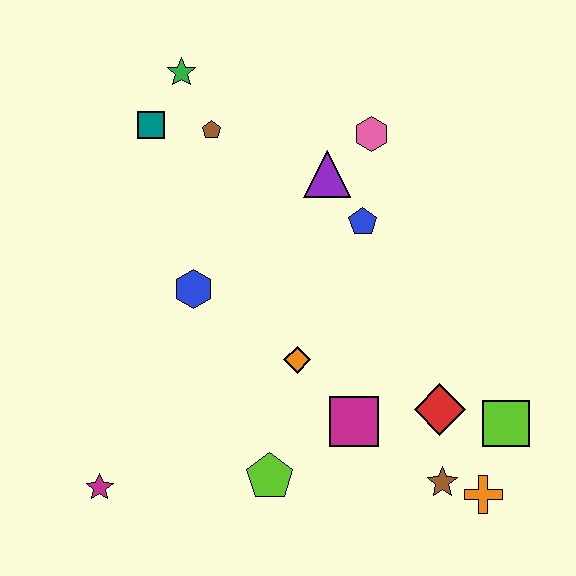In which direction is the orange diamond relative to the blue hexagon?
The orange diamond is to the right of the blue hexagon.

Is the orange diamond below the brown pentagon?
Yes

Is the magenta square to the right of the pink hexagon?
No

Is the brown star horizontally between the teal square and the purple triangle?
No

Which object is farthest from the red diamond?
The green star is farthest from the red diamond.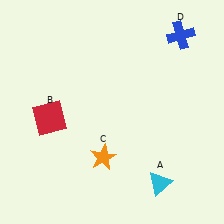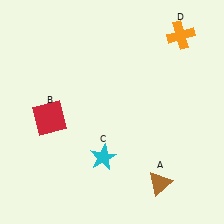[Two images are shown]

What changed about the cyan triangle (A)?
In Image 1, A is cyan. In Image 2, it changed to brown.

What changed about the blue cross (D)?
In Image 1, D is blue. In Image 2, it changed to orange.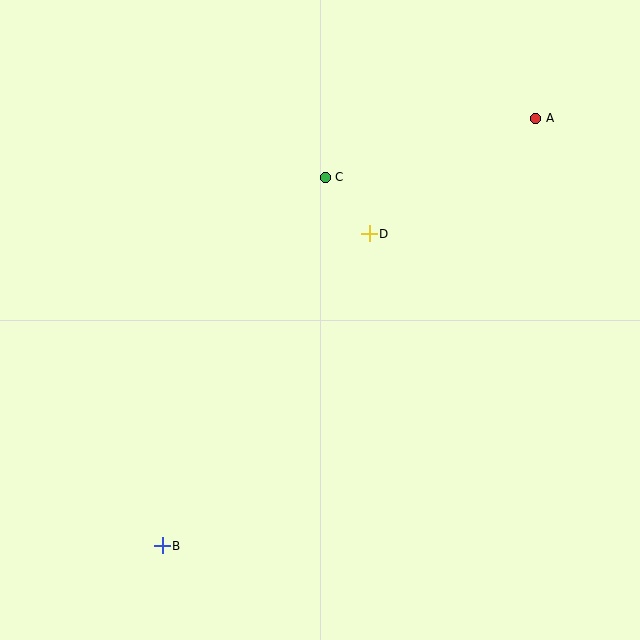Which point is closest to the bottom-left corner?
Point B is closest to the bottom-left corner.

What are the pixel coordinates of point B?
Point B is at (162, 546).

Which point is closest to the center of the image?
Point D at (369, 234) is closest to the center.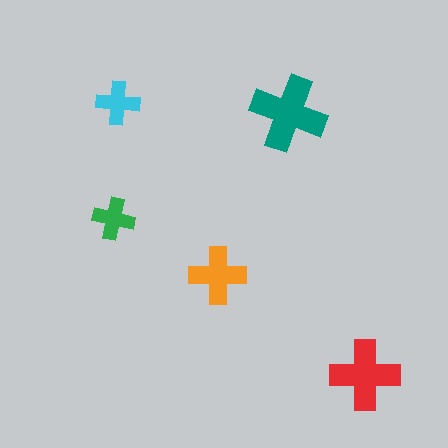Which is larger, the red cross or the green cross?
The red one.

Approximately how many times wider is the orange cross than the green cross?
About 1.5 times wider.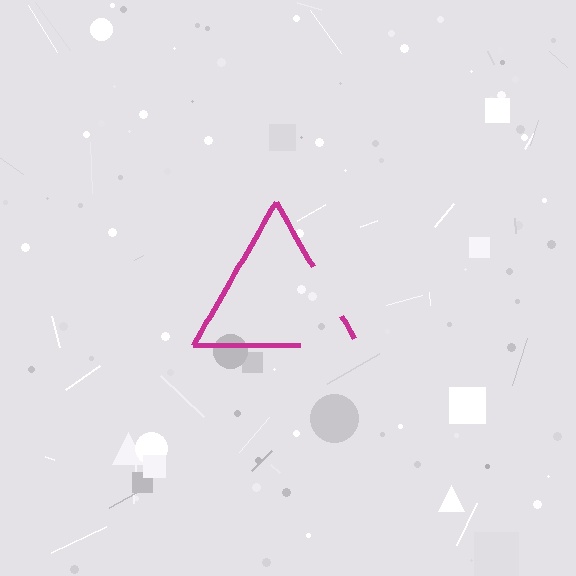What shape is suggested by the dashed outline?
The dashed outline suggests a triangle.